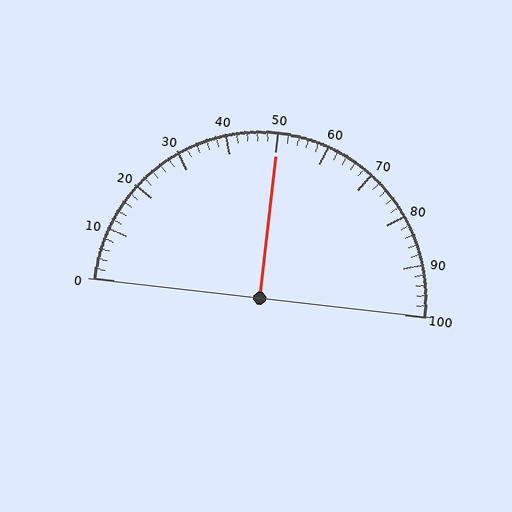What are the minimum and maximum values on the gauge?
The gauge ranges from 0 to 100.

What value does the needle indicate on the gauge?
The needle indicates approximately 50.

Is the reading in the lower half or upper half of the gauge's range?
The reading is in the upper half of the range (0 to 100).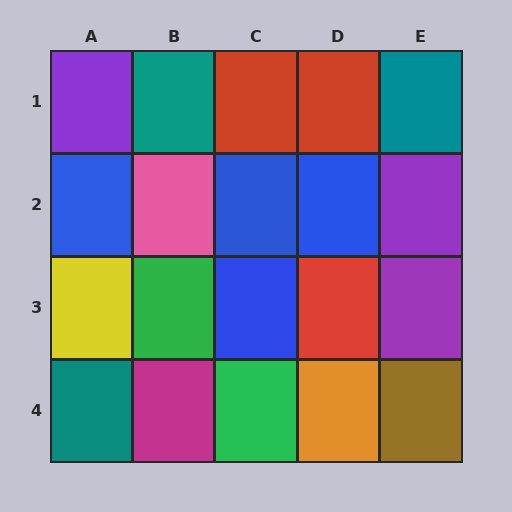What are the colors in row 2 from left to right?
Blue, pink, blue, blue, purple.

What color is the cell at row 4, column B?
Magenta.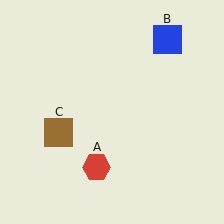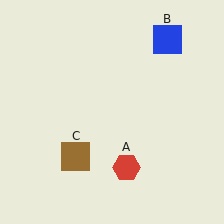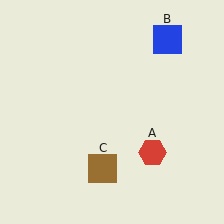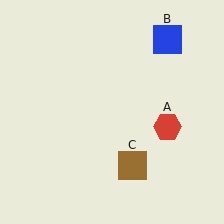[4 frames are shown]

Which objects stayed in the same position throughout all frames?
Blue square (object B) remained stationary.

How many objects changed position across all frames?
2 objects changed position: red hexagon (object A), brown square (object C).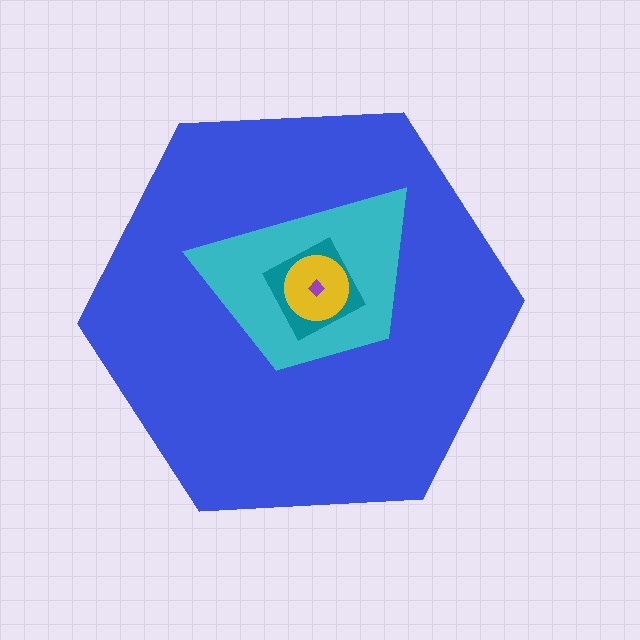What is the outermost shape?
The blue hexagon.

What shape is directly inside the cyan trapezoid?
The teal square.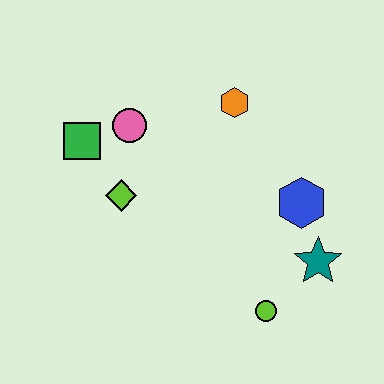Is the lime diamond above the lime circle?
Yes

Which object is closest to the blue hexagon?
The teal star is closest to the blue hexagon.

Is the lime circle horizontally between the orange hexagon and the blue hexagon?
Yes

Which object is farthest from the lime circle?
The green square is farthest from the lime circle.